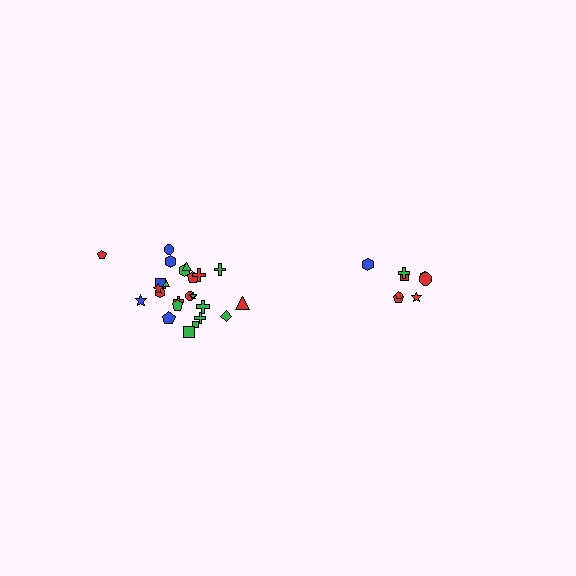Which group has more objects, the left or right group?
The left group.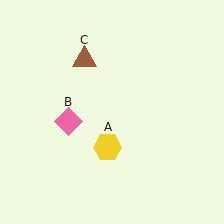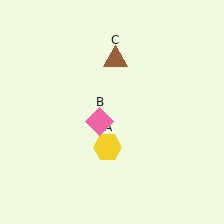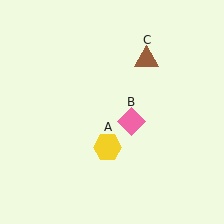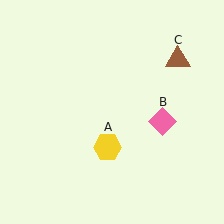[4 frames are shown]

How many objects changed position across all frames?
2 objects changed position: pink diamond (object B), brown triangle (object C).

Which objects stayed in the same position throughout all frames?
Yellow hexagon (object A) remained stationary.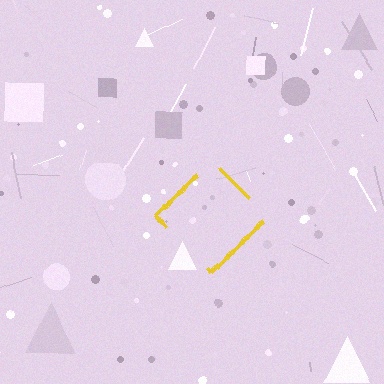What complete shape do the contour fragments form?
The contour fragments form a diamond.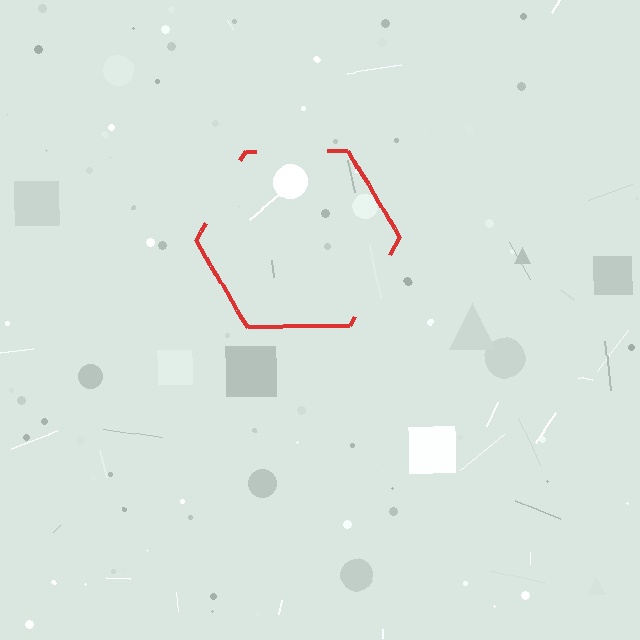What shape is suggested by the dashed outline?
The dashed outline suggests a hexagon.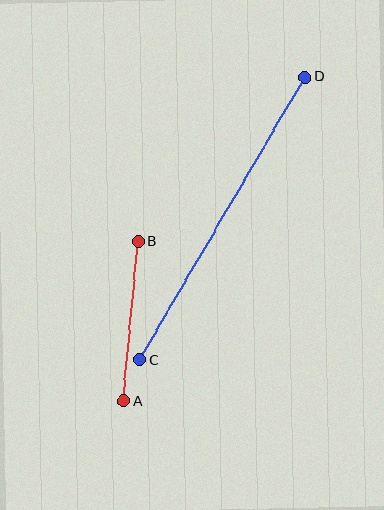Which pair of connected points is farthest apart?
Points C and D are farthest apart.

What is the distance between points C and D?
The distance is approximately 328 pixels.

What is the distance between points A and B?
The distance is approximately 161 pixels.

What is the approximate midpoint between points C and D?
The midpoint is at approximately (223, 219) pixels.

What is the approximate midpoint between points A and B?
The midpoint is at approximately (131, 321) pixels.